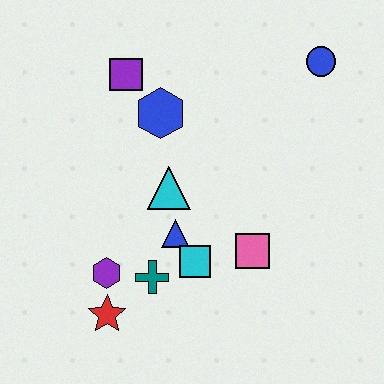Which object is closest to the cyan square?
The blue triangle is closest to the cyan square.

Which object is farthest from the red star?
The blue circle is farthest from the red star.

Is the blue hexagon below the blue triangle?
No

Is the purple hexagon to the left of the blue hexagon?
Yes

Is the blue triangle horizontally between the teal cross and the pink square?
Yes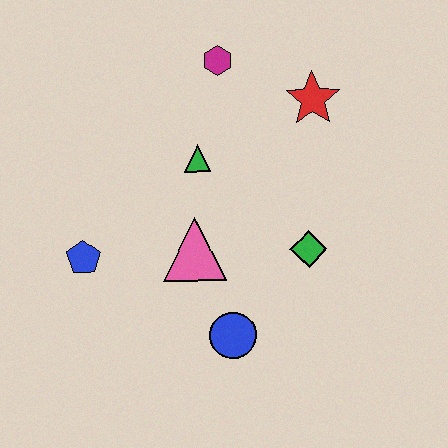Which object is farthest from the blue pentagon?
The red star is farthest from the blue pentagon.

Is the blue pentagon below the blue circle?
No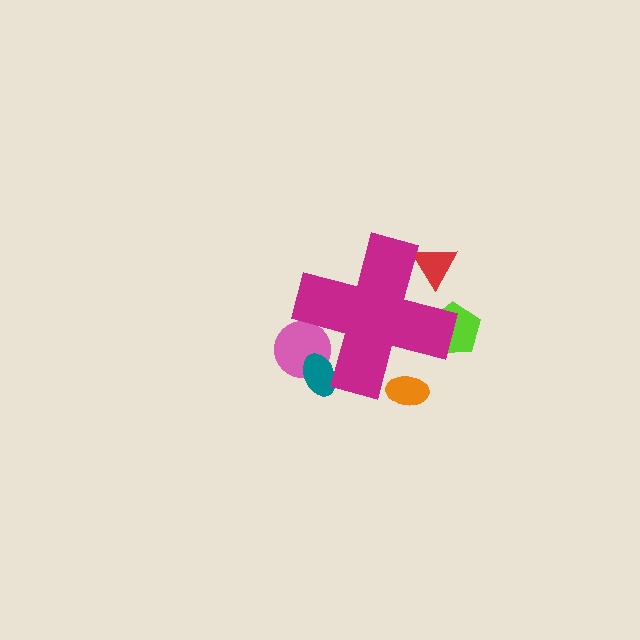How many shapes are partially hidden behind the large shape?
5 shapes are partially hidden.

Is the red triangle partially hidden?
Yes, the red triangle is partially hidden behind the magenta cross.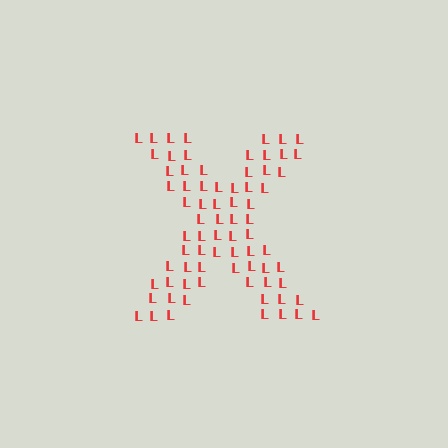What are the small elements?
The small elements are letter L's.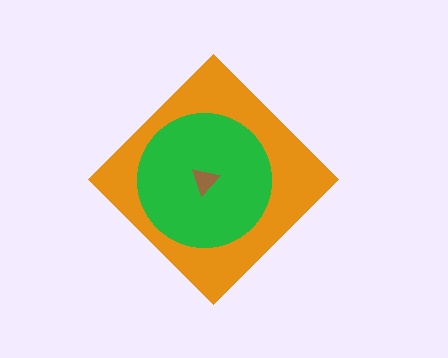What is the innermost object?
The brown triangle.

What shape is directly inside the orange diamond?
The green circle.